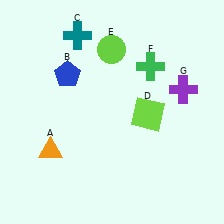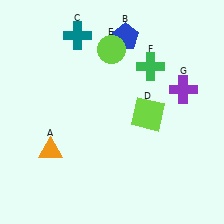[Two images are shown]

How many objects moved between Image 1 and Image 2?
1 object moved between the two images.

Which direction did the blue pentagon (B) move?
The blue pentagon (B) moved right.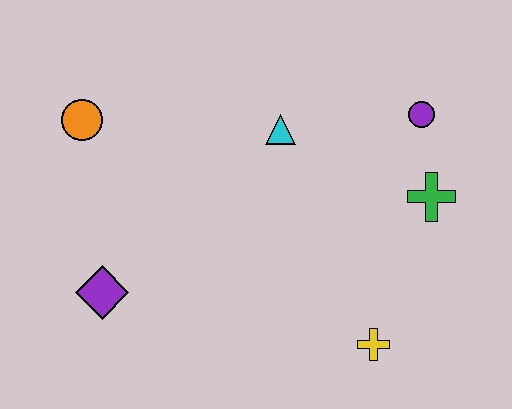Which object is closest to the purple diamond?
The orange circle is closest to the purple diamond.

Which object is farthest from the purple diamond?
The purple circle is farthest from the purple diamond.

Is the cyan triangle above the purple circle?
No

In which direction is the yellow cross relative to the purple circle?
The yellow cross is below the purple circle.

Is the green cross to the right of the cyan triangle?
Yes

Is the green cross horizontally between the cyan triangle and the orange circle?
No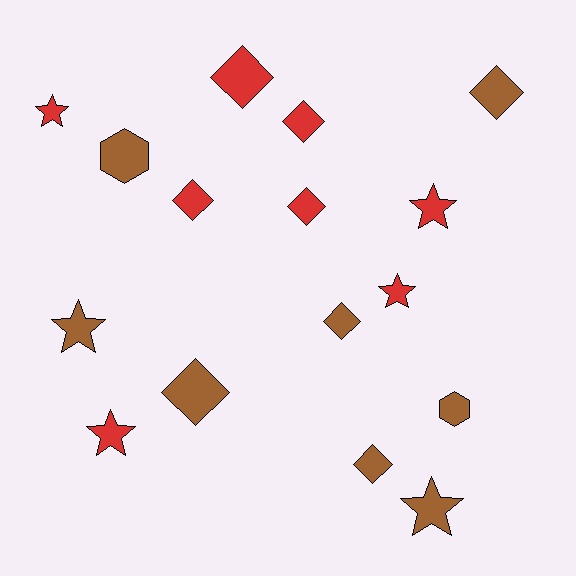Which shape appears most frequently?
Diamond, with 8 objects.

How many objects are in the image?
There are 16 objects.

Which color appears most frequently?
Red, with 8 objects.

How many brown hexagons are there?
There are 2 brown hexagons.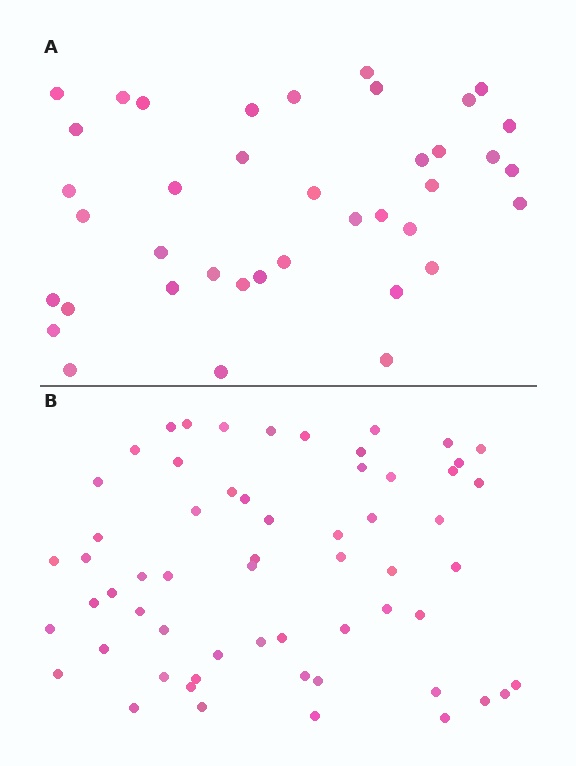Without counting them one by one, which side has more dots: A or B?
Region B (the bottom region) has more dots.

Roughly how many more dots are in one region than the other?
Region B has approximately 20 more dots than region A.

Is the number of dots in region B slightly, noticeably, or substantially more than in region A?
Region B has substantially more. The ratio is roughly 1.5 to 1.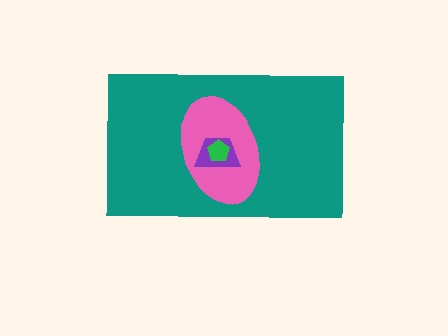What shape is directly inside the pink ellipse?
The purple trapezoid.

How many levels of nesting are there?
4.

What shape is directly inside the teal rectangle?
The pink ellipse.